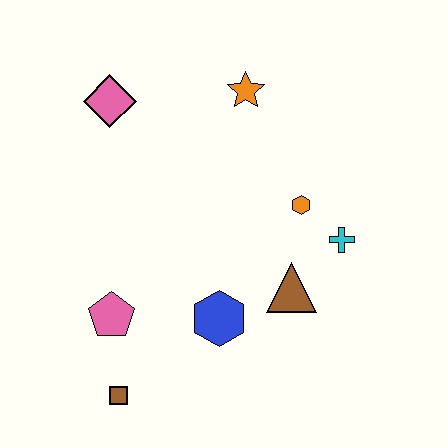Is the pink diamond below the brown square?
No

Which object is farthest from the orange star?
The brown square is farthest from the orange star.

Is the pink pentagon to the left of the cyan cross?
Yes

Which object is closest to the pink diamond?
The orange star is closest to the pink diamond.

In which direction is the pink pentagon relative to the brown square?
The pink pentagon is above the brown square.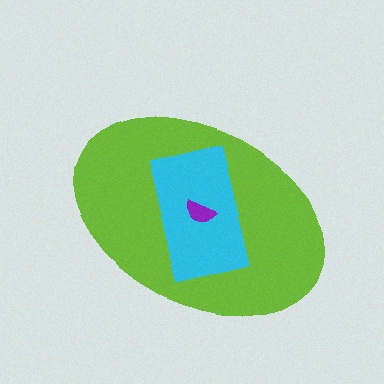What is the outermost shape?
The lime ellipse.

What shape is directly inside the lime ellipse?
The cyan rectangle.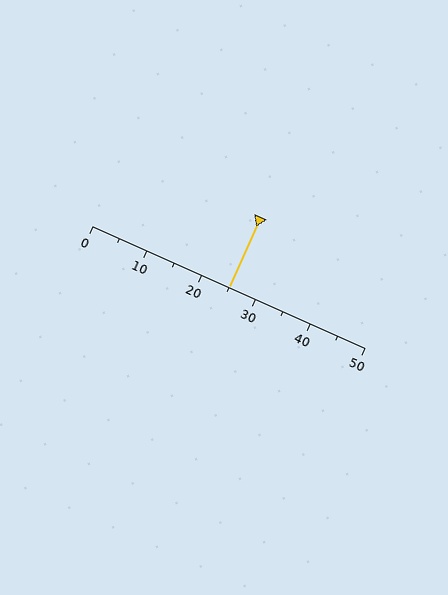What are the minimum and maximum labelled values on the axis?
The axis runs from 0 to 50.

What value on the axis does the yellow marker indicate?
The marker indicates approximately 25.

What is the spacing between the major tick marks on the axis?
The major ticks are spaced 10 apart.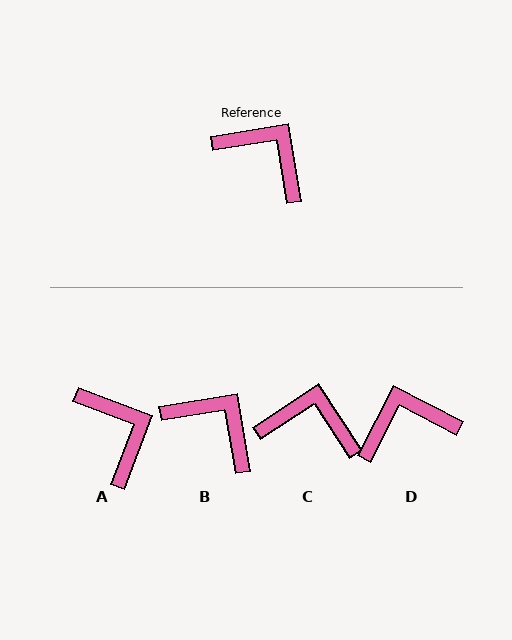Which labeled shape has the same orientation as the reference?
B.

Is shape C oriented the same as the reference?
No, it is off by about 24 degrees.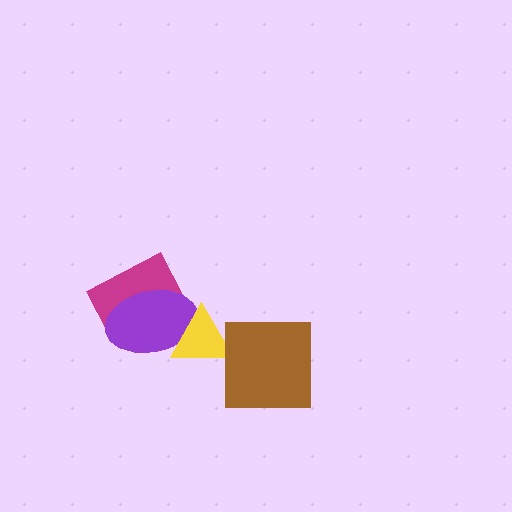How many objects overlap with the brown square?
0 objects overlap with the brown square.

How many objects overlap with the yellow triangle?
1 object overlaps with the yellow triangle.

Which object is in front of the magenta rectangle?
The purple ellipse is in front of the magenta rectangle.